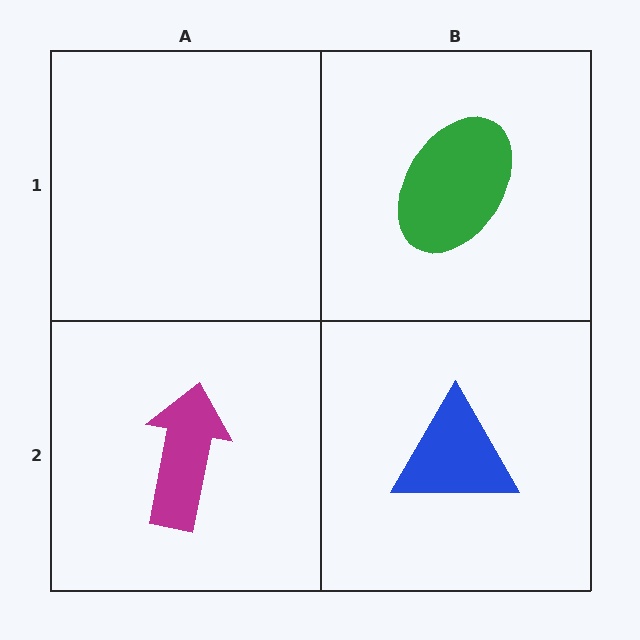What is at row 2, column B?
A blue triangle.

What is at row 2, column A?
A magenta arrow.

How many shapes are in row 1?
1 shape.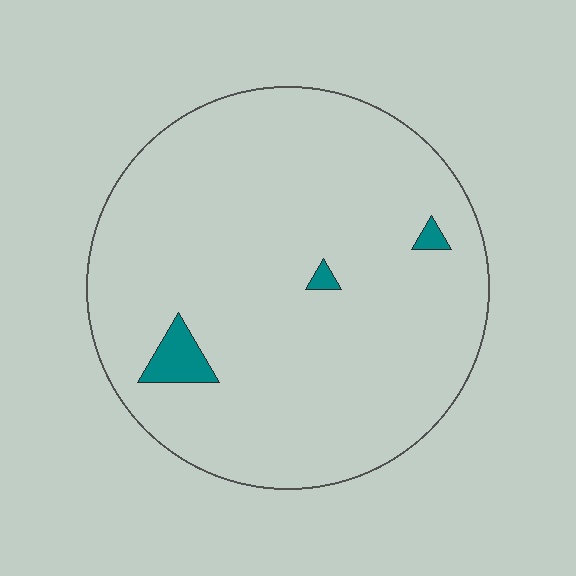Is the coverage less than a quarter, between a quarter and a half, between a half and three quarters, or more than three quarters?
Less than a quarter.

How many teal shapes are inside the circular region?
3.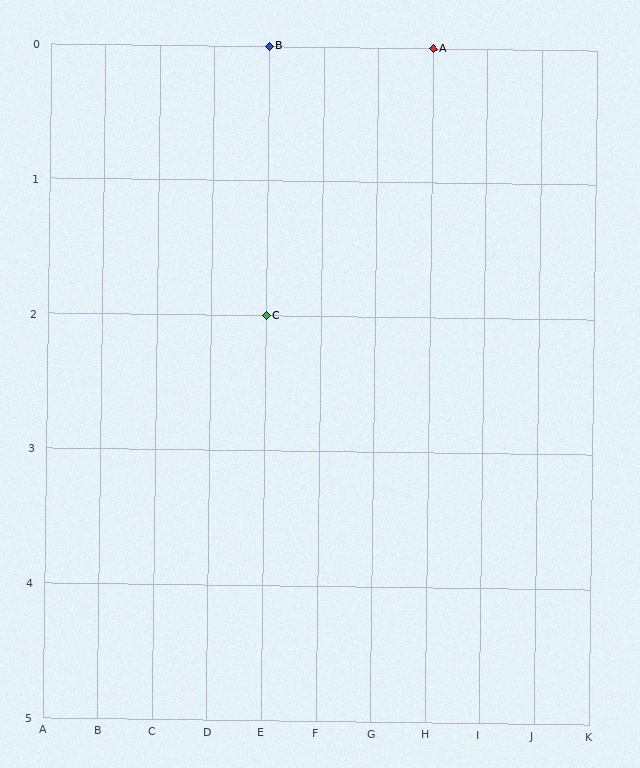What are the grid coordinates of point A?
Point A is at grid coordinates (H, 0).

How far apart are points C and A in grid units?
Points C and A are 3 columns and 2 rows apart (about 3.6 grid units diagonally).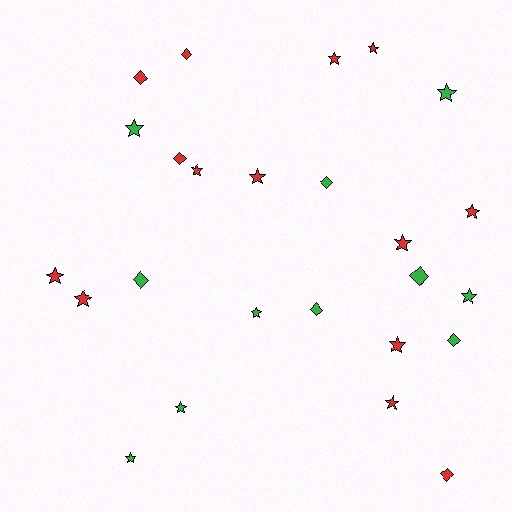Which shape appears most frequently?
Star, with 16 objects.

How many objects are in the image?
There are 25 objects.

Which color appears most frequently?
Red, with 14 objects.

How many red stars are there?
There are 10 red stars.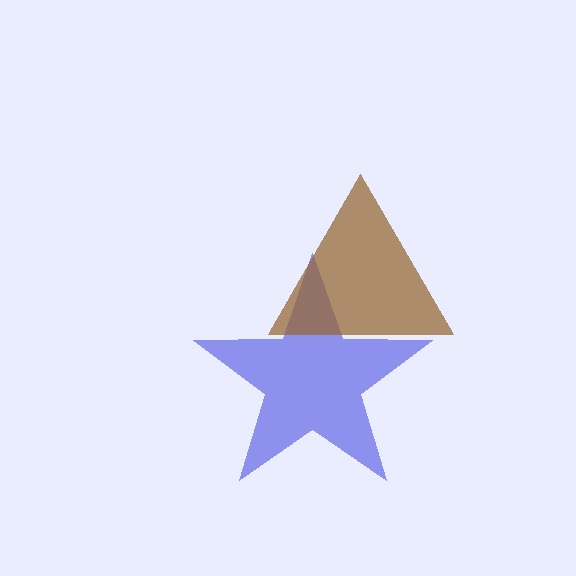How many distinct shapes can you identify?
There are 2 distinct shapes: a blue star, a brown triangle.